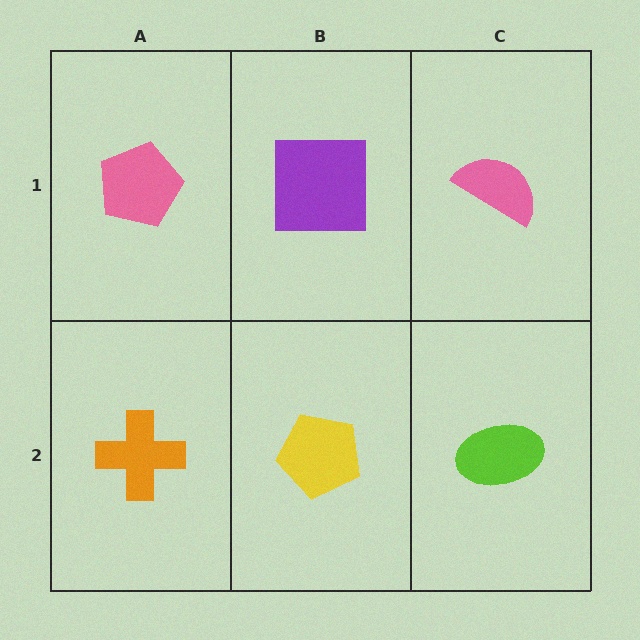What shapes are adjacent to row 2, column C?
A pink semicircle (row 1, column C), a yellow pentagon (row 2, column B).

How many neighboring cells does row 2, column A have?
2.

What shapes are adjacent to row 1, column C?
A lime ellipse (row 2, column C), a purple square (row 1, column B).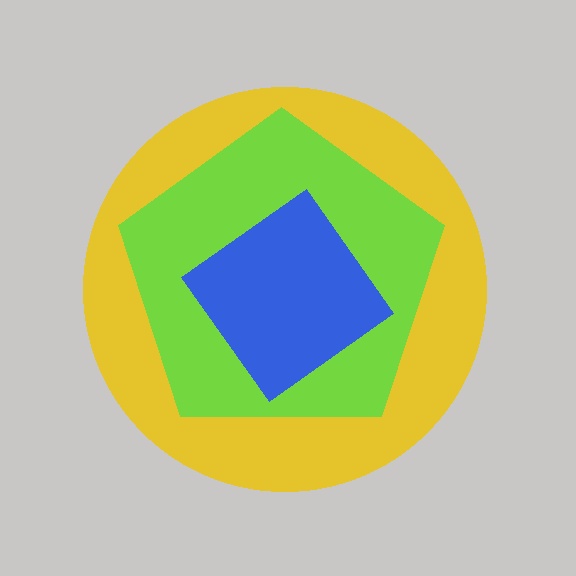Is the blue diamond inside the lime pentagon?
Yes.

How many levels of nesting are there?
3.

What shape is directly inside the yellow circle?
The lime pentagon.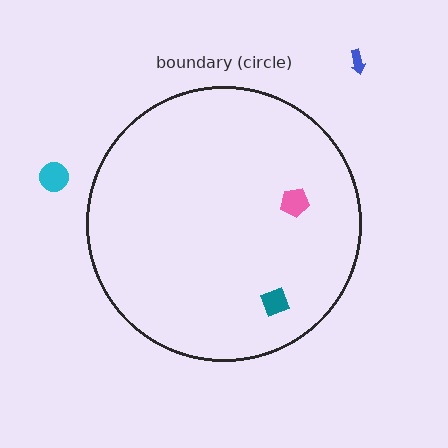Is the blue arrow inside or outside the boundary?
Outside.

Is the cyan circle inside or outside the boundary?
Outside.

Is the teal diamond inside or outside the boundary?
Inside.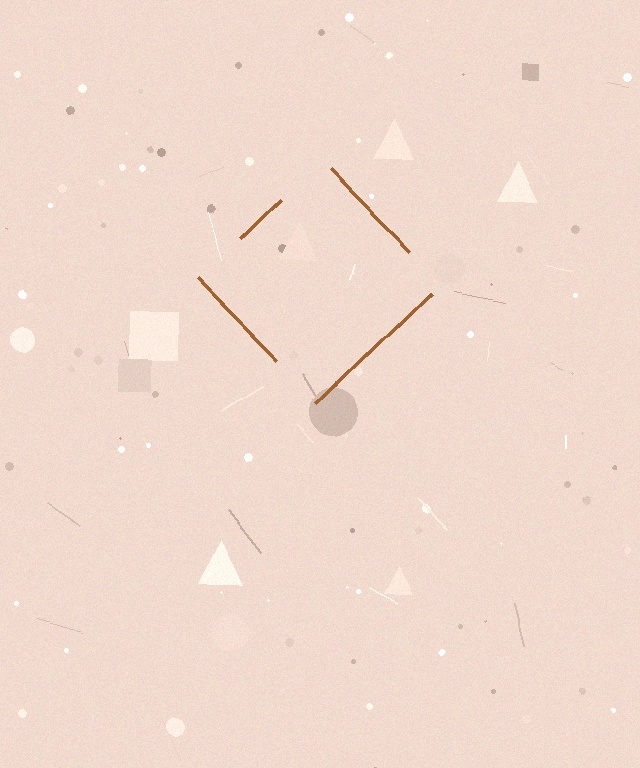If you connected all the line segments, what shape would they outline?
They would outline a diamond.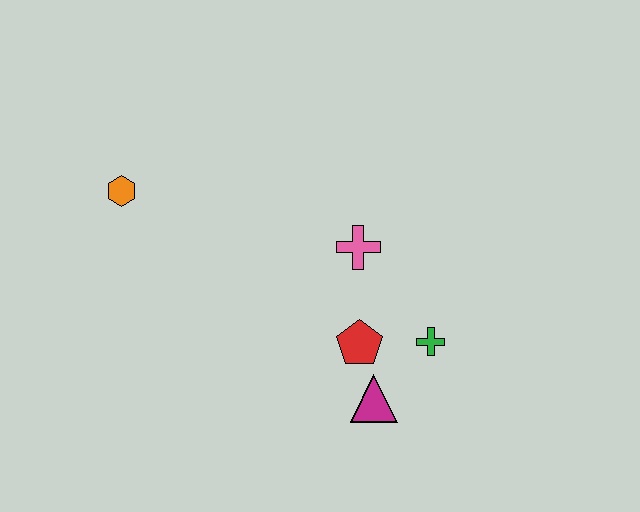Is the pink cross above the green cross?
Yes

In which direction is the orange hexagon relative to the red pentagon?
The orange hexagon is to the left of the red pentagon.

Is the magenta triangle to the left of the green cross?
Yes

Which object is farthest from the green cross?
The orange hexagon is farthest from the green cross.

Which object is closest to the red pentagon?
The magenta triangle is closest to the red pentagon.